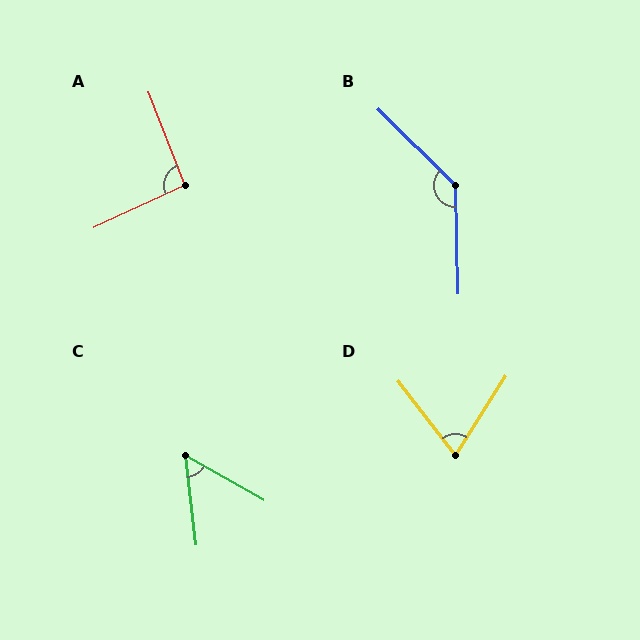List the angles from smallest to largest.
C (53°), D (70°), A (93°), B (135°).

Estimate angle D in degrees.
Approximately 70 degrees.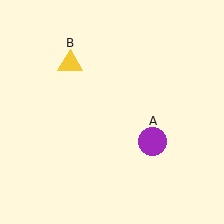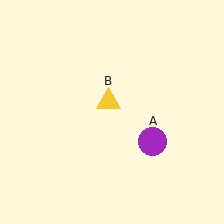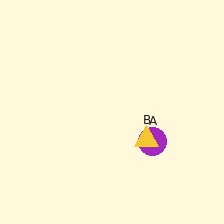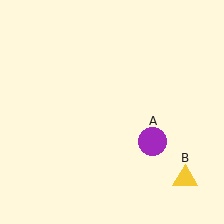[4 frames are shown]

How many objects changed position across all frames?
1 object changed position: yellow triangle (object B).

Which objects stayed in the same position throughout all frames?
Purple circle (object A) remained stationary.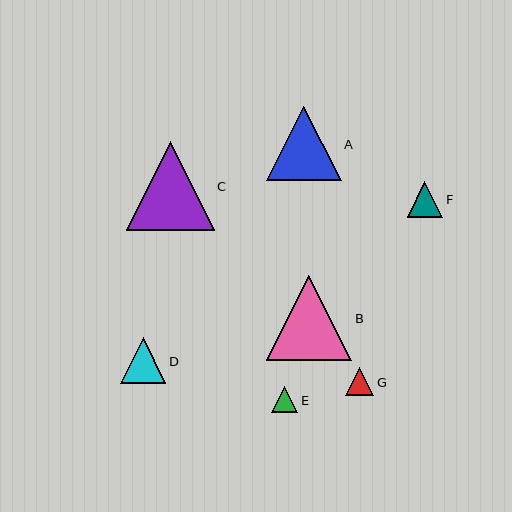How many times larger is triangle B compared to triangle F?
Triangle B is approximately 2.4 times the size of triangle F.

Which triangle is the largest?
Triangle C is the largest with a size of approximately 88 pixels.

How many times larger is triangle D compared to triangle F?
Triangle D is approximately 1.3 times the size of triangle F.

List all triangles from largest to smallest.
From largest to smallest: C, B, A, D, F, G, E.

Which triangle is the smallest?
Triangle E is the smallest with a size of approximately 26 pixels.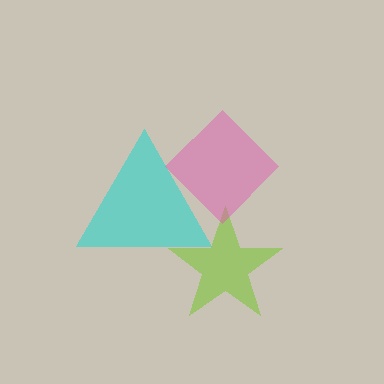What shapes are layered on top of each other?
The layered shapes are: a cyan triangle, a lime star, a pink diamond.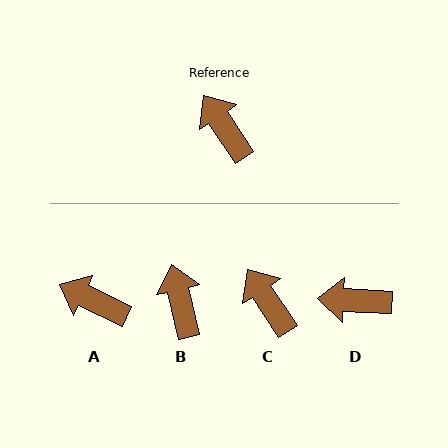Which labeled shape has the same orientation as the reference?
C.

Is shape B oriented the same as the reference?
No, it is off by about 20 degrees.